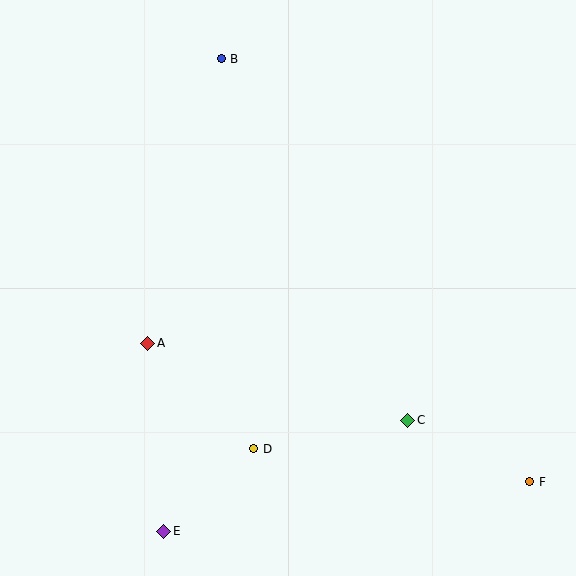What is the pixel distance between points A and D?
The distance between A and D is 149 pixels.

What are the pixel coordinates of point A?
Point A is at (148, 343).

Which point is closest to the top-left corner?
Point B is closest to the top-left corner.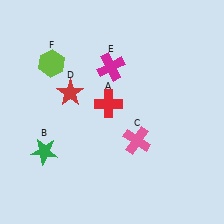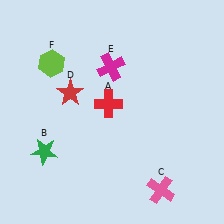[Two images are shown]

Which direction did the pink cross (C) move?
The pink cross (C) moved down.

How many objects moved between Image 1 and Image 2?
1 object moved between the two images.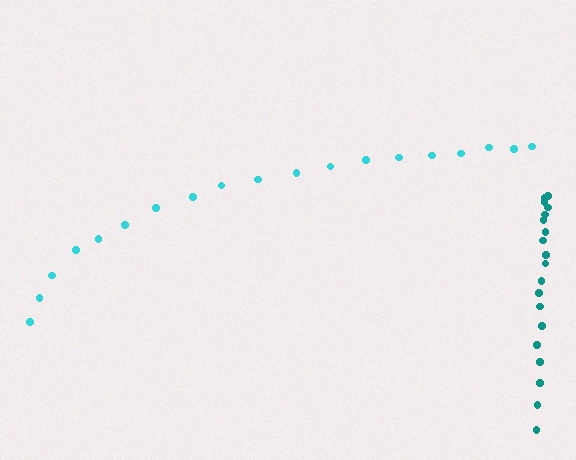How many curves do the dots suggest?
There are 2 distinct paths.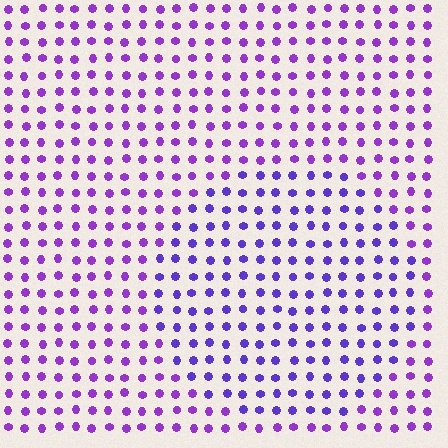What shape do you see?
I see a circle.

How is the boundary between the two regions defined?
The boundary is defined purely by a slight shift in hue (about 23 degrees). Spacing, size, and orientation are identical on both sides.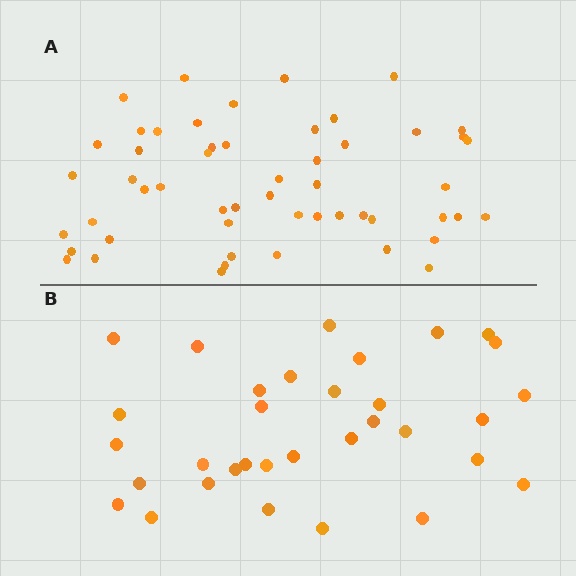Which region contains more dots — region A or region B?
Region A (the top region) has more dots.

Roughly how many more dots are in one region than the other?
Region A has approximately 20 more dots than region B.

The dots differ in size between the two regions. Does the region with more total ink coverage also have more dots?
No. Region B has more total ink coverage because its dots are larger, but region A actually contains more individual dots. Total area can be misleading — the number of items is what matters here.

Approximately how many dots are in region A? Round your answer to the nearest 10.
About 50 dots. (The exact count is 53, which rounds to 50.)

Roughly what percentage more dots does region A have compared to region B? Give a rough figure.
About 60% more.